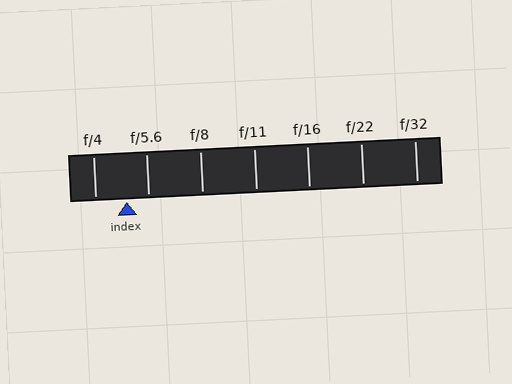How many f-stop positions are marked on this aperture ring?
There are 7 f-stop positions marked.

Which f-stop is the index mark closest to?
The index mark is closest to f/5.6.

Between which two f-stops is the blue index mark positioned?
The index mark is between f/4 and f/5.6.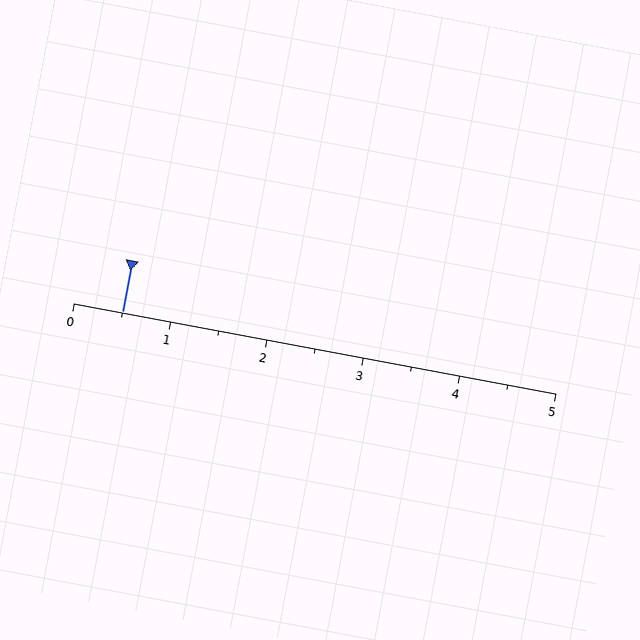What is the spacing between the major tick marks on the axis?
The major ticks are spaced 1 apart.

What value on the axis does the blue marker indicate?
The marker indicates approximately 0.5.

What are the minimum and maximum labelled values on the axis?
The axis runs from 0 to 5.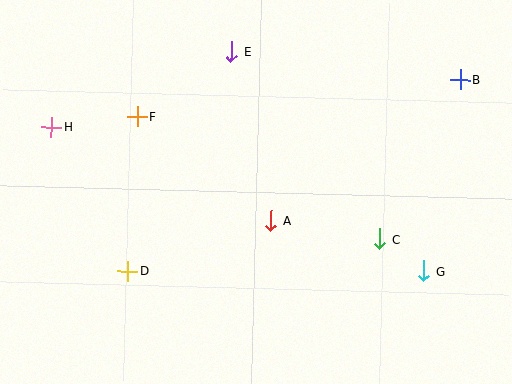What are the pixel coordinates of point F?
Point F is at (137, 117).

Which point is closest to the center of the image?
Point A at (271, 221) is closest to the center.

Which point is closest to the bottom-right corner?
Point G is closest to the bottom-right corner.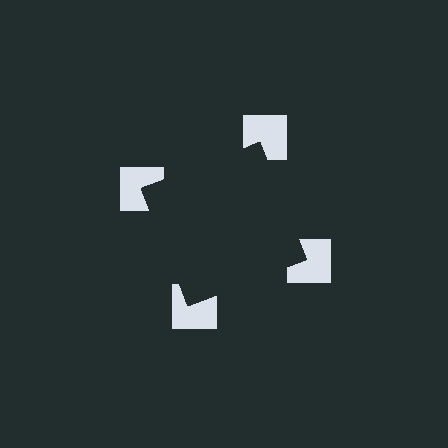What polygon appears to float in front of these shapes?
An illusory square — its edges are inferred from the aligned wedge cuts in the notched squares, not physically drawn.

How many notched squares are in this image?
There are 4 — one at each vertex of the illusory square.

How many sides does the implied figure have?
4 sides.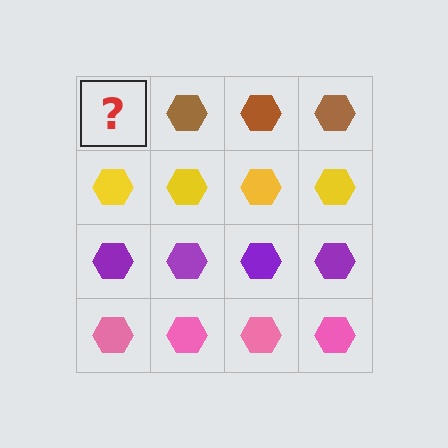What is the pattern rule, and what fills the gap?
The rule is that each row has a consistent color. The gap should be filled with a brown hexagon.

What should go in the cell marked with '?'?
The missing cell should contain a brown hexagon.